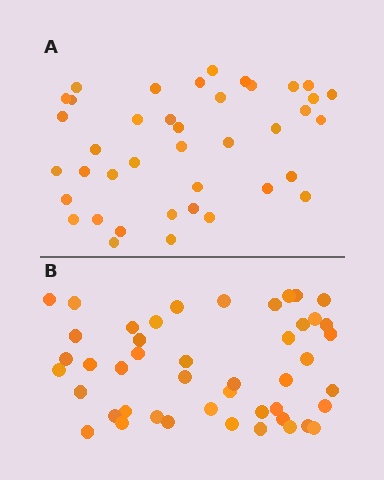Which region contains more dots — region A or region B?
Region B (the bottom region) has more dots.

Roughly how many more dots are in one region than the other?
Region B has about 6 more dots than region A.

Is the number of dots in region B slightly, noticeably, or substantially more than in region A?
Region B has only slightly more — the two regions are fairly close. The ratio is roughly 1.1 to 1.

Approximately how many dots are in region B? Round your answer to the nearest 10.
About 50 dots. (The exact count is 46, which rounds to 50.)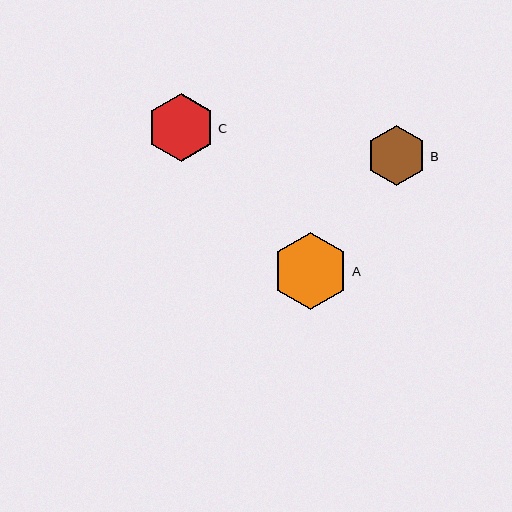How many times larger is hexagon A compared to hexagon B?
Hexagon A is approximately 1.3 times the size of hexagon B.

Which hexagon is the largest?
Hexagon A is the largest with a size of approximately 77 pixels.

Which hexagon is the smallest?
Hexagon B is the smallest with a size of approximately 60 pixels.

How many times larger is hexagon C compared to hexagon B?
Hexagon C is approximately 1.1 times the size of hexagon B.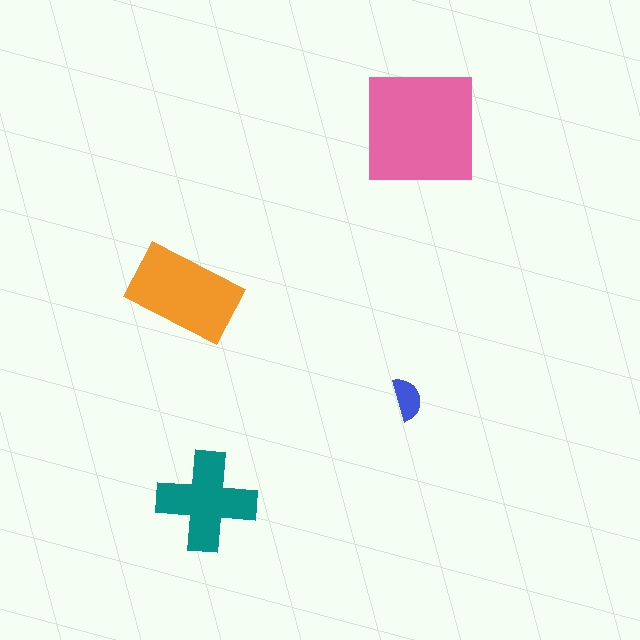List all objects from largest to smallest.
The pink square, the orange rectangle, the teal cross, the blue semicircle.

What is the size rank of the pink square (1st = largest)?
1st.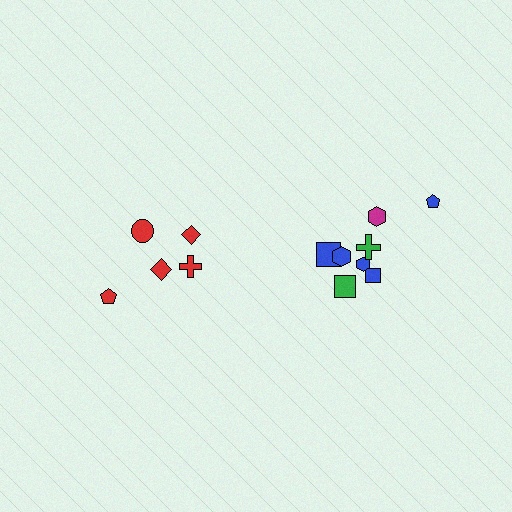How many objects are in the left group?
There are 5 objects.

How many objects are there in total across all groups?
There are 13 objects.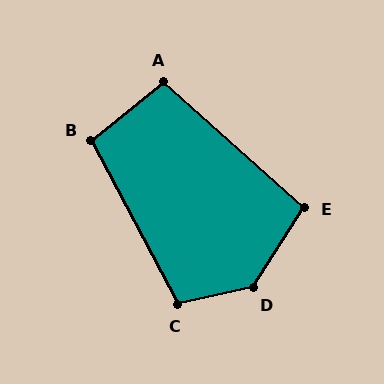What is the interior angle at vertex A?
Approximately 99 degrees (obtuse).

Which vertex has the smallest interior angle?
E, at approximately 99 degrees.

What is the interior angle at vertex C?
Approximately 105 degrees (obtuse).